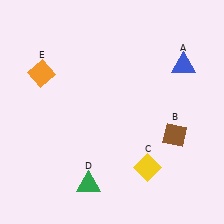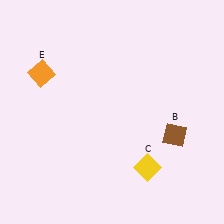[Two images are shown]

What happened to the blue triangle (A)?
The blue triangle (A) was removed in Image 2. It was in the top-right area of Image 1.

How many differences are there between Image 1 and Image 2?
There are 2 differences between the two images.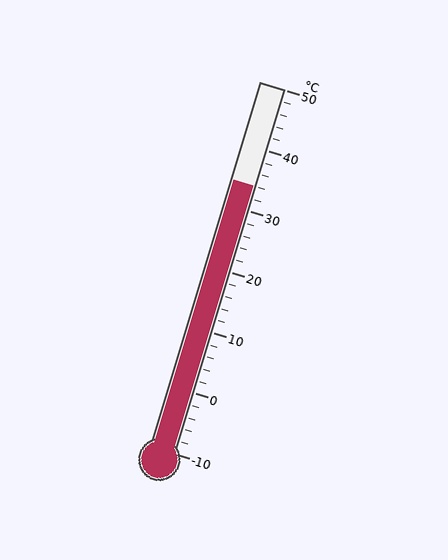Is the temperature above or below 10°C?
The temperature is above 10°C.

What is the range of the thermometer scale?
The thermometer scale ranges from -10°C to 50°C.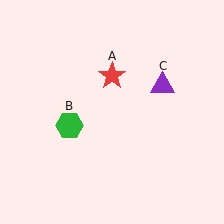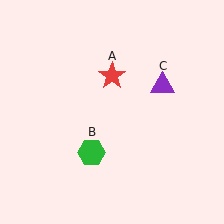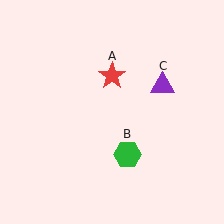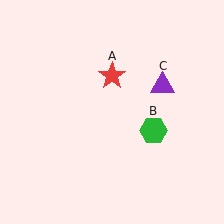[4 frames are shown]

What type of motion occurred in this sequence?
The green hexagon (object B) rotated counterclockwise around the center of the scene.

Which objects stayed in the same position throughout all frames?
Red star (object A) and purple triangle (object C) remained stationary.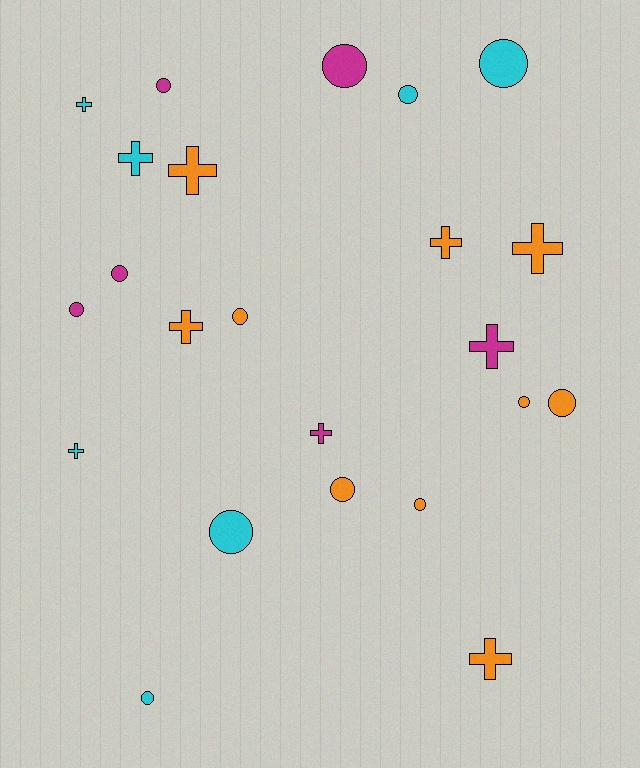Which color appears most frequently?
Orange, with 10 objects.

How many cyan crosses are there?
There are 3 cyan crosses.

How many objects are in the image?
There are 23 objects.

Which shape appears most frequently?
Circle, with 13 objects.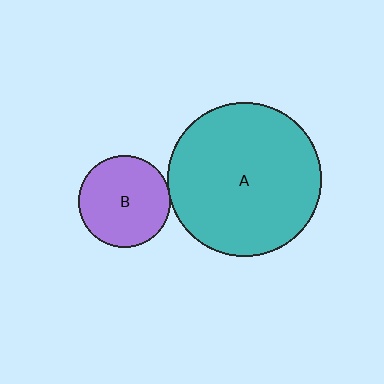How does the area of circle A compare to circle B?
Approximately 2.8 times.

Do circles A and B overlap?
Yes.